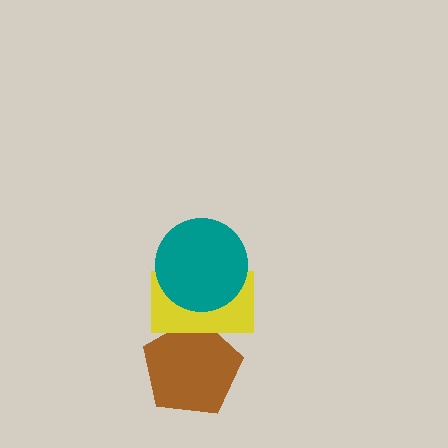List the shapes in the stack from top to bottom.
From top to bottom: the teal circle, the yellow rectangle, the brown pentagon.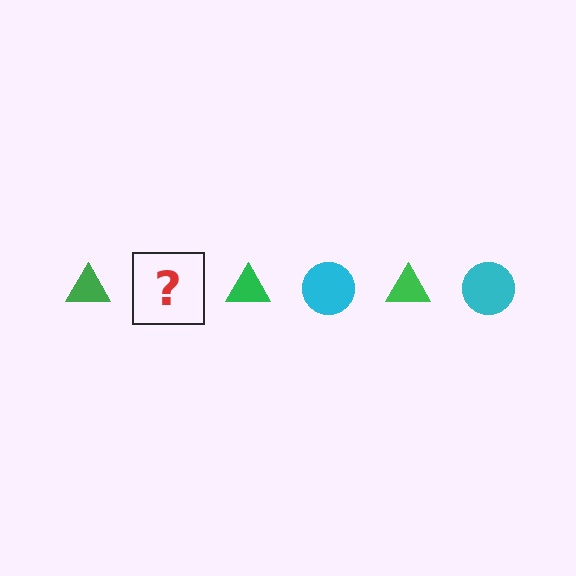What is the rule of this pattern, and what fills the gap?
The rule is that the pattern alternates between green triangle and cyan circle. The gap should be filled with a cyan circle.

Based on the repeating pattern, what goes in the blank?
The blank should be a cyan circle.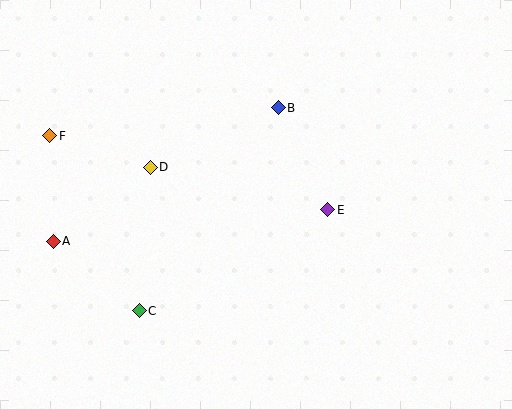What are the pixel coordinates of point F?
Point F is at (50, 136).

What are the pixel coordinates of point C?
Point C is at (139, 311).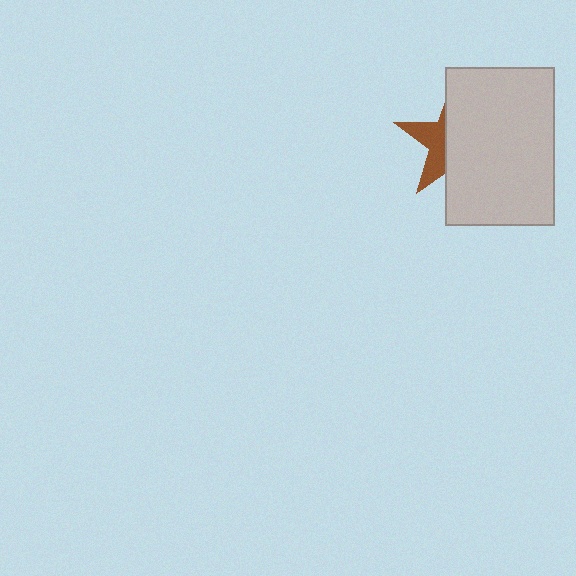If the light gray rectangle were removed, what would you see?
You would see the complete brown star.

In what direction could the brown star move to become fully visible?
The brown star could move left. That would shift it out from behind the light gray rectangle entirely.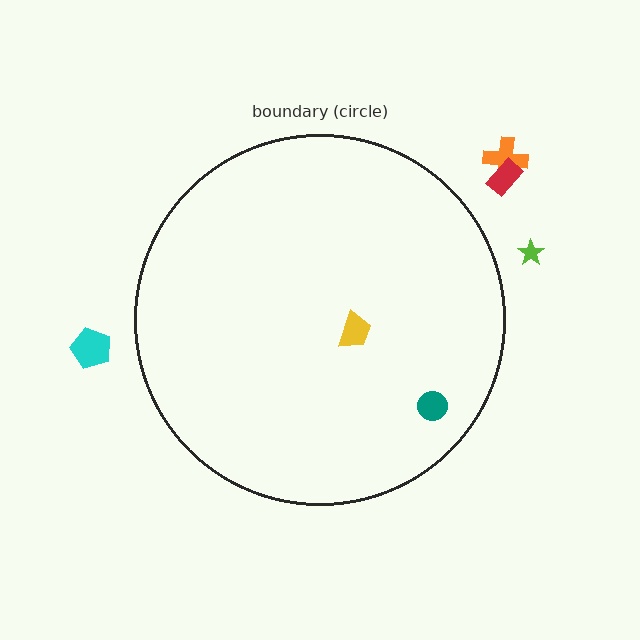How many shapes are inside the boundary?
2 inside, 4 outside.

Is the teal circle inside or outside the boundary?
Inside.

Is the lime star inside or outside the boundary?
Outside.